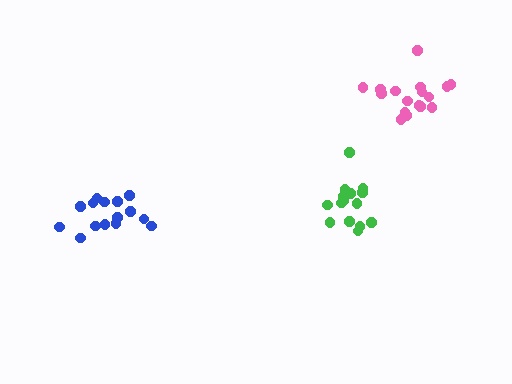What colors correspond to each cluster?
The clusters are colored: blue, pink, green.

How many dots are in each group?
Group 1: 15 dots, Group 2: 17 dots, Group 3: 16 dots (48 total).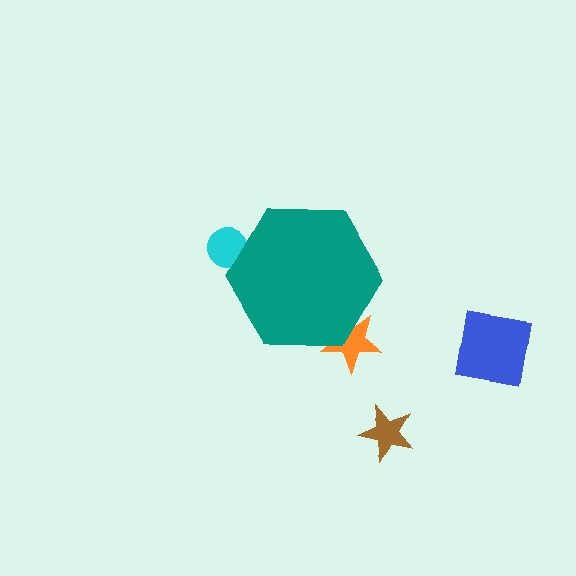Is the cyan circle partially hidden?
Yes, the cyan circle is partially hidden behind the teal hexagon.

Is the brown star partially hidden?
No, the brown star is fully visible.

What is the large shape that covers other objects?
A teal hexagon.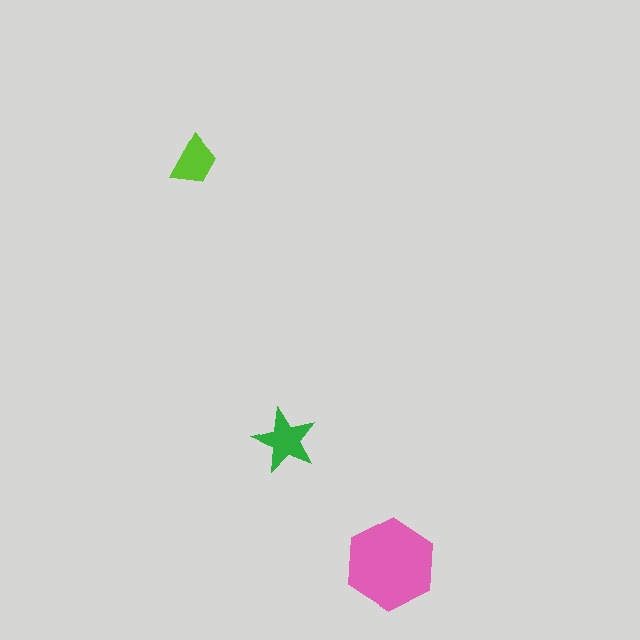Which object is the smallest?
The lime trapezoid.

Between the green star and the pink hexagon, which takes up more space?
The pink hexagon.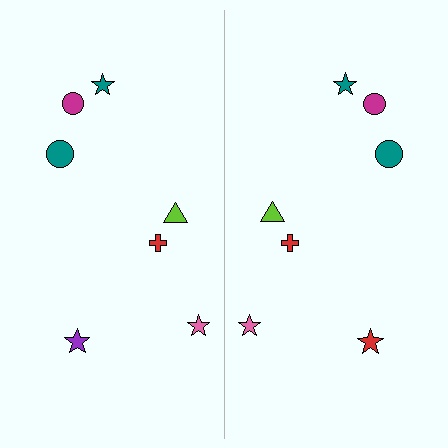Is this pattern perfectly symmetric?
No, the pattern is not perfectly symmetric. The red star on the right side breaks the symmetry — its mirror counterpart is purple.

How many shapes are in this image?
There are 14 shapes in this image.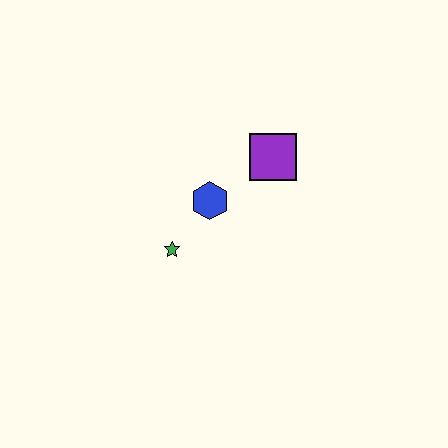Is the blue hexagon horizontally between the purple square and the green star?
Yes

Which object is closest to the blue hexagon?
The green star is closest to the blue hexagon.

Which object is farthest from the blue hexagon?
The purple square is farthest from the blue hexagon.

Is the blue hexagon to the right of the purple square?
No